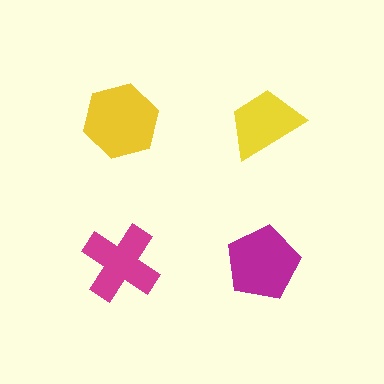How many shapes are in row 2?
2 shapes.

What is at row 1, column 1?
A yellow hexagon.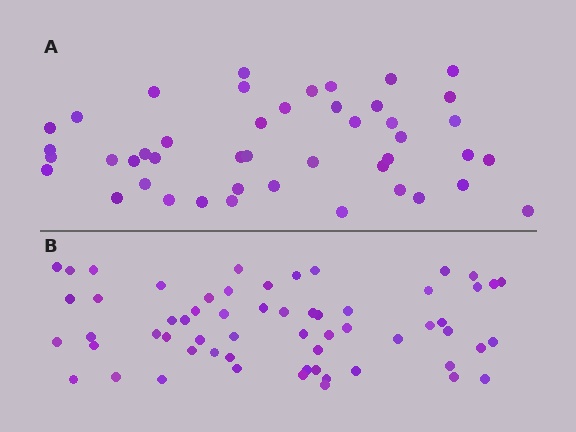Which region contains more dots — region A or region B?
Region B (the bottom region) has more dots.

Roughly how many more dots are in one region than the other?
Region B has approximately 15 more dots than region A.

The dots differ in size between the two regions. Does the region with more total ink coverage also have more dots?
No. Region A has more total ink coverage because its dots are larger, but region B actually contains more individual dots. Total area can be misleading — the number of items is what matters here.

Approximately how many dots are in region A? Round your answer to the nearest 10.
About 40 dots. (The exact count is 45, which rounds to 40.)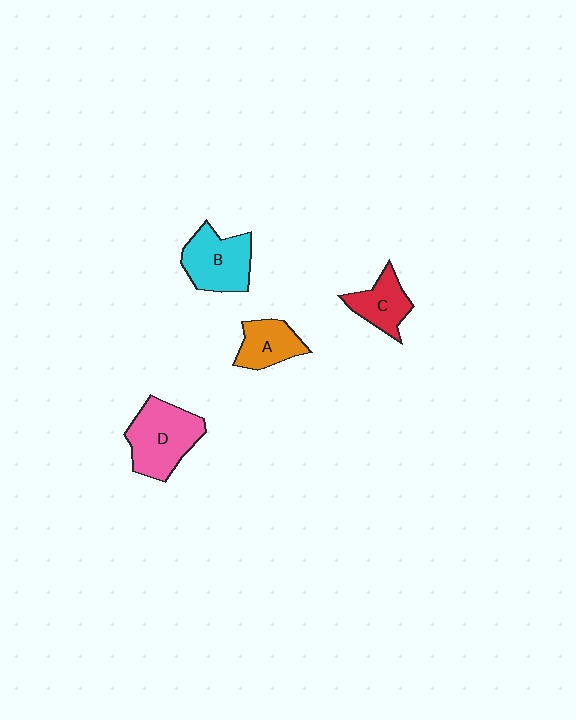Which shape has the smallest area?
Shape C (red).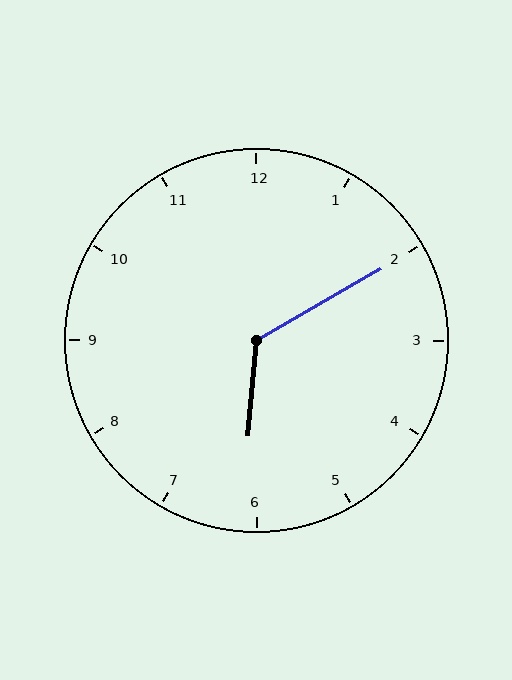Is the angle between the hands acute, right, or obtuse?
It is obtuse.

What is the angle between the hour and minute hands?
Approximately 125 degrees.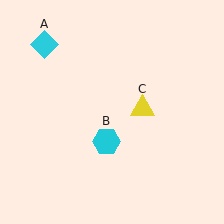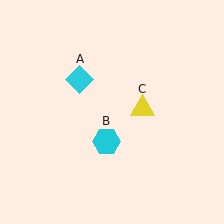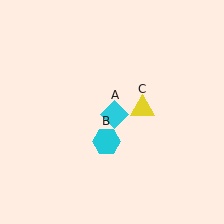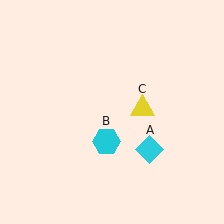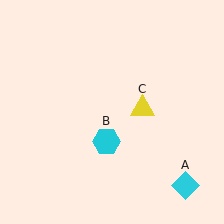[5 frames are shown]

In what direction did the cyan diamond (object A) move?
The cyan diamond (object A) moved down and to the right.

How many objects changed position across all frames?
1 object changed position: cyan diamond (object A).